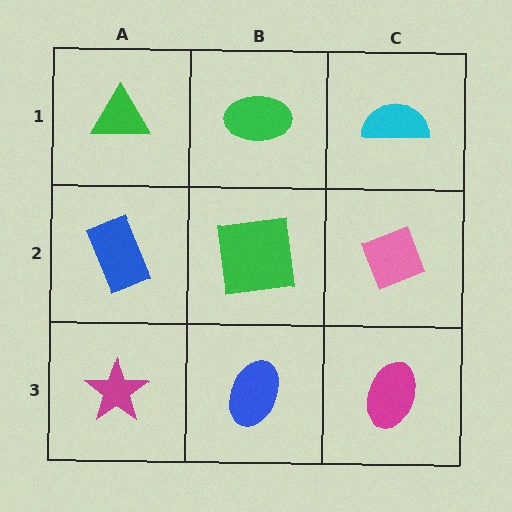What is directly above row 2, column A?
A green triangle.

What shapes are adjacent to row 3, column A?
A blue rectangle (row 2, column A), a blue ellipse (row 3, column B).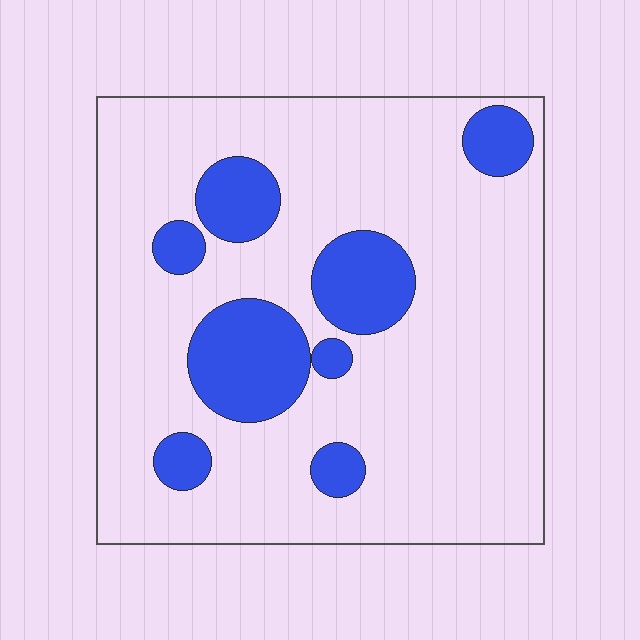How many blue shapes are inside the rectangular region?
8.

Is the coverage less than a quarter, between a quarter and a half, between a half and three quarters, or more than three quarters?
Less than a quarter.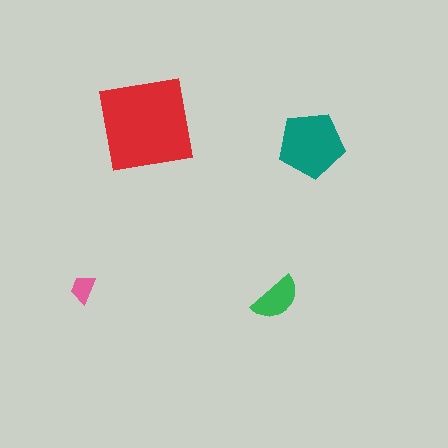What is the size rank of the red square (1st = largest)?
1st.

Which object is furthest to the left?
The pink trapezoid is leftmost.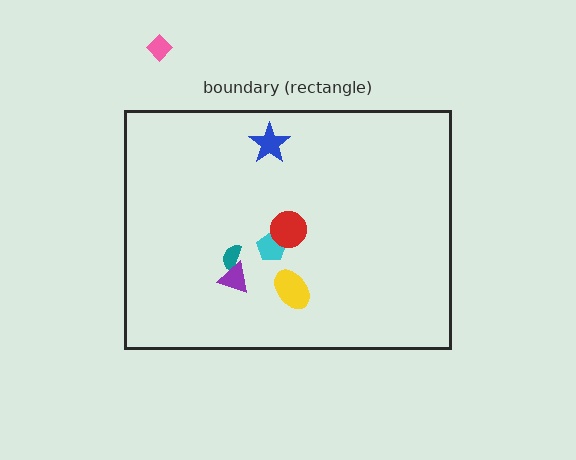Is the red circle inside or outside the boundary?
Inside.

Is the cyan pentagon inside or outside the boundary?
Inside.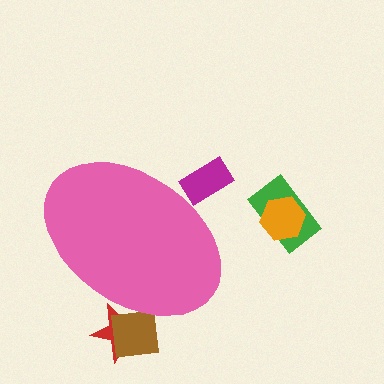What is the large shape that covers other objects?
A pink ellipse.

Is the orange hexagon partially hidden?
No, the orange hexagon is fully visible.